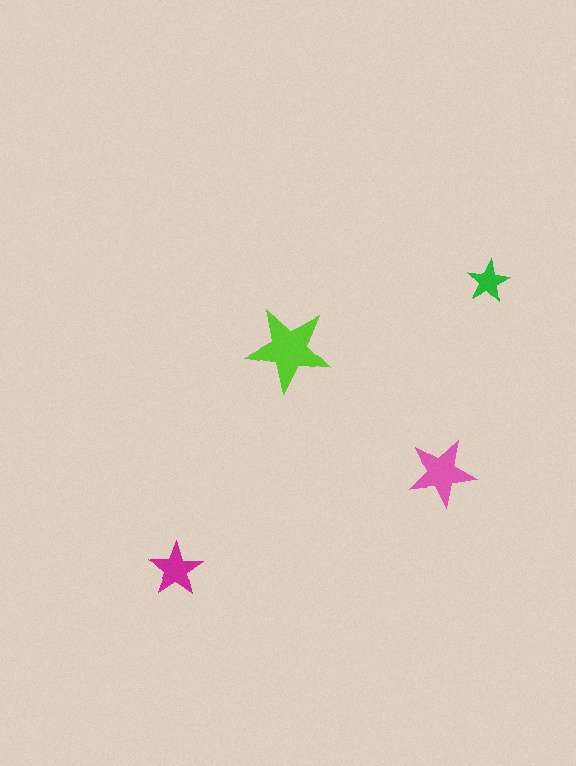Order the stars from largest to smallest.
the lime one, the pink one, the magenta one, the green one.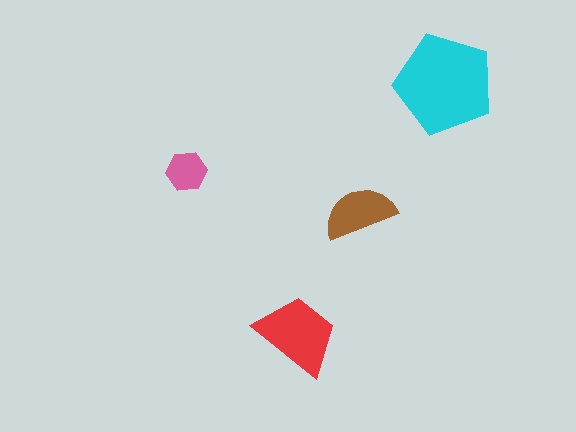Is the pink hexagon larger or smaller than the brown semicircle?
Smaller.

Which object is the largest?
The cyan pentagon.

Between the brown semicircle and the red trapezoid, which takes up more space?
The red trapezoid.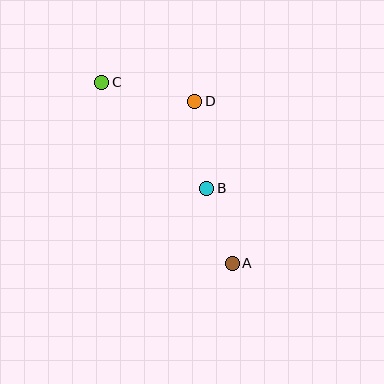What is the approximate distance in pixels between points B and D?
The distance between B and D is approximately 88 pixels.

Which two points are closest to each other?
Points A and B are closest to each other.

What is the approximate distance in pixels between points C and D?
The distance between C and D is approximately 95 pixels.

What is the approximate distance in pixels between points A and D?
The distance between A and D is approximately 166 pixels.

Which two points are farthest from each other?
Points A and C are farthest from each other.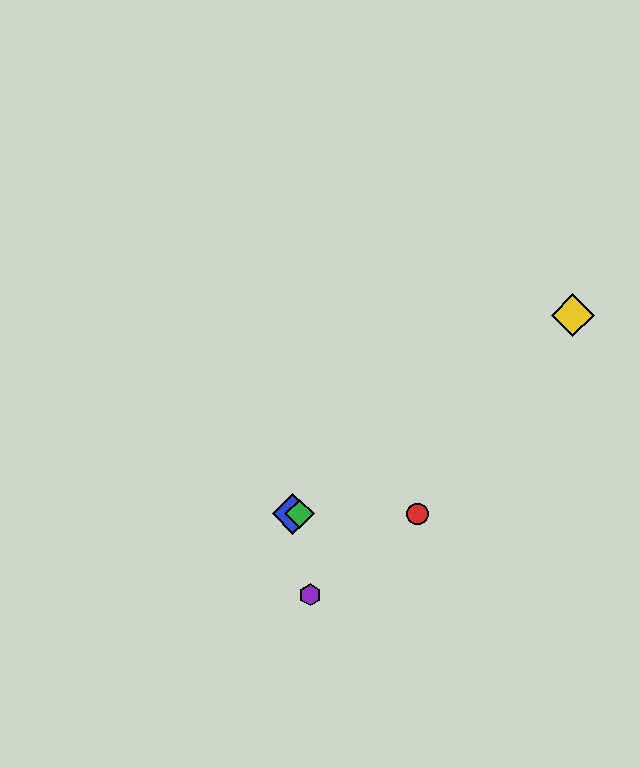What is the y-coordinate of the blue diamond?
The blue diamond is at y≈514.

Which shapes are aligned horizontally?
The red circle, the blue diamond, the green diamond are aligned horizontally.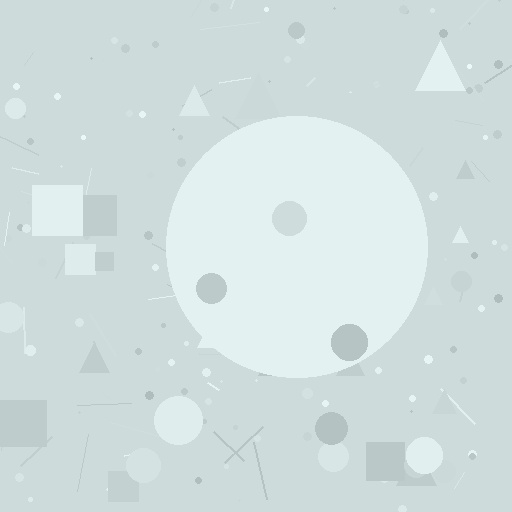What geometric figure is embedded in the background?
A circle is embedded in the background.